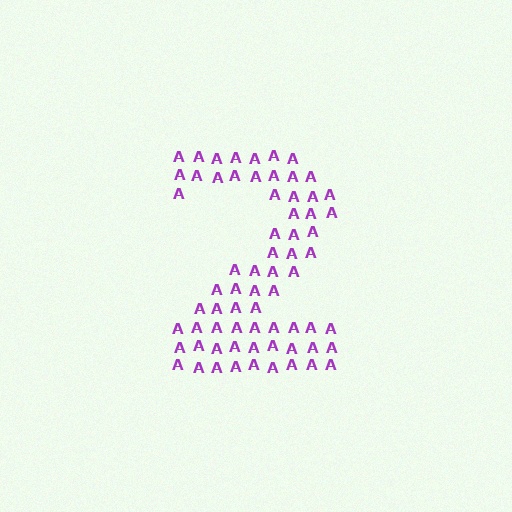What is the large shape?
The large shape is the digit 2.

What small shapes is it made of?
It is made of small letter A's.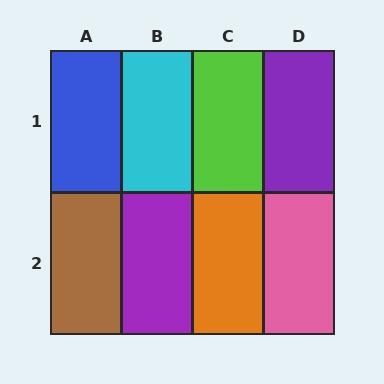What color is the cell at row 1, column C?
Lime.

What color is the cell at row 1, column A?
Blue.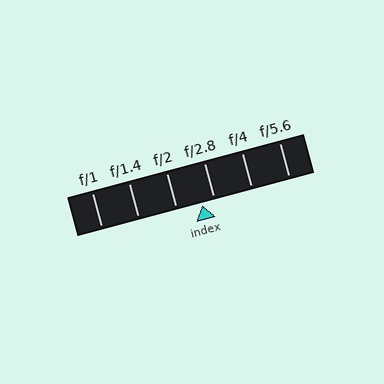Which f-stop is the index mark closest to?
The index mark is closest to f/2.8.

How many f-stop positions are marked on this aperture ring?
There are 6 f-stop positions marked.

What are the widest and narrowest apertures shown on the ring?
The widest aperture shown is f/1 and the narrowest is f/5.6.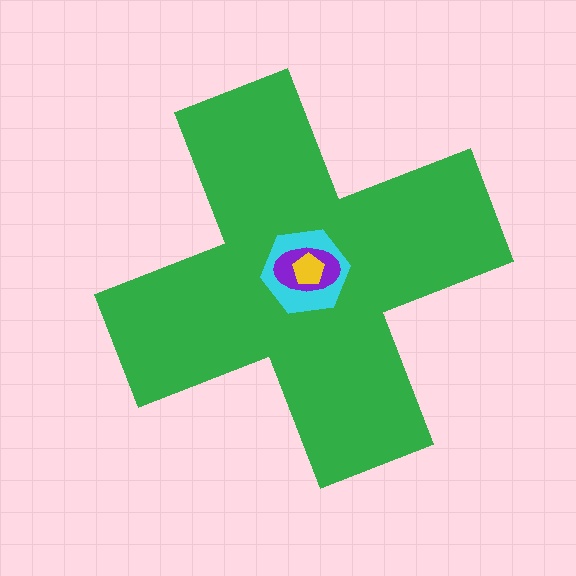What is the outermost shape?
The green cross.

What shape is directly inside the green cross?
The cyan hexagon.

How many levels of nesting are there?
4.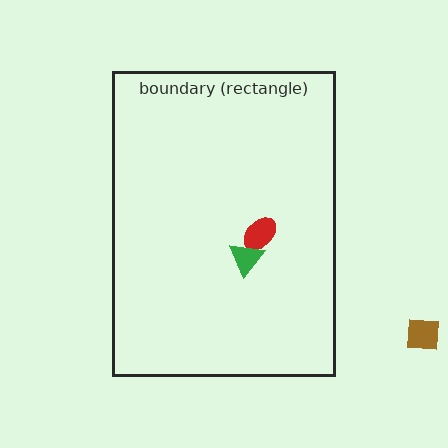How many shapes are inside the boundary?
2 inside, 1 outside.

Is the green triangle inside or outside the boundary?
Inside.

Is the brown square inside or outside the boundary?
Outside.